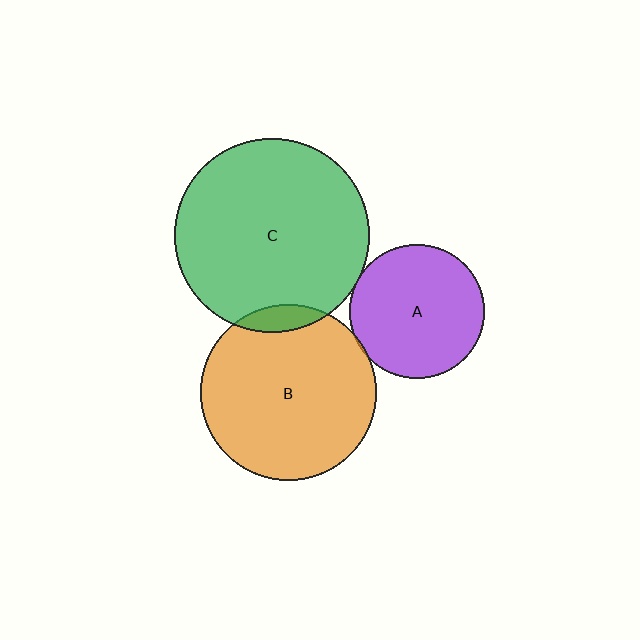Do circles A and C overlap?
Yes.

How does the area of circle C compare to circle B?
Approximately 1.2 times.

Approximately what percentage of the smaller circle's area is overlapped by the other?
Approximately 5%.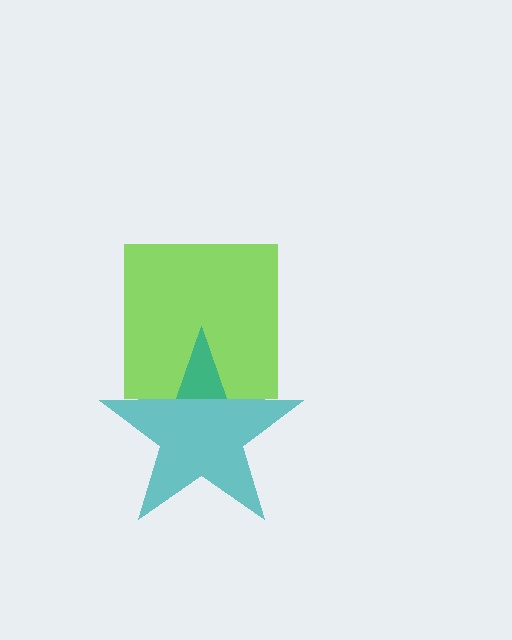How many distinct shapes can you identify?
There are 2 distinct shapes: a lime square, a teal star.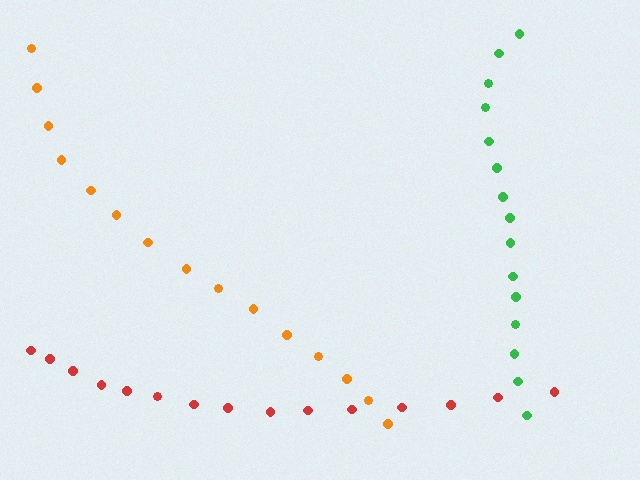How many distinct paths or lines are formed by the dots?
There are 3 distinct paths.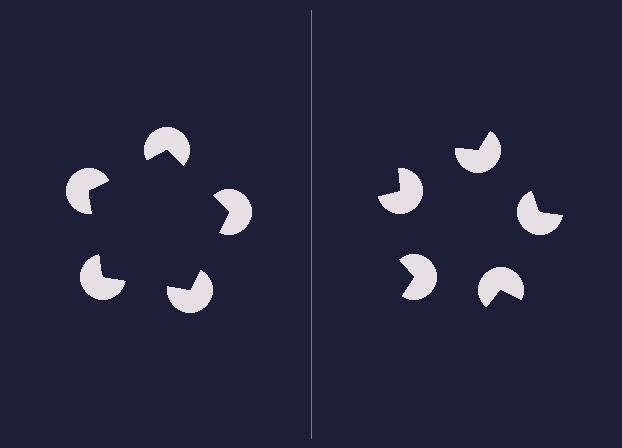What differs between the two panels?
The pac-man discs are positioned identically on both sides; only the wedge orientations differ. On the left they align to a pentagon; on the right they are misaligned.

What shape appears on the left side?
An illusory pentagon.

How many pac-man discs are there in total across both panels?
10 — 5 on each side.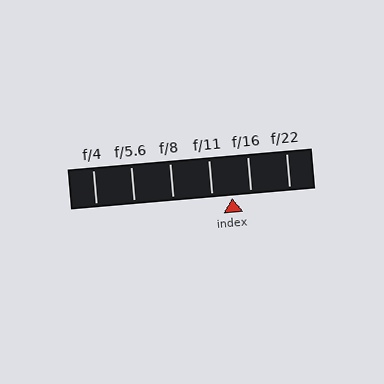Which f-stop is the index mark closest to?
The index mark is closest to f/16.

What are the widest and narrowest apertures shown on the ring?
The widest aperture shown is f/4 and the narrowest is f/22.